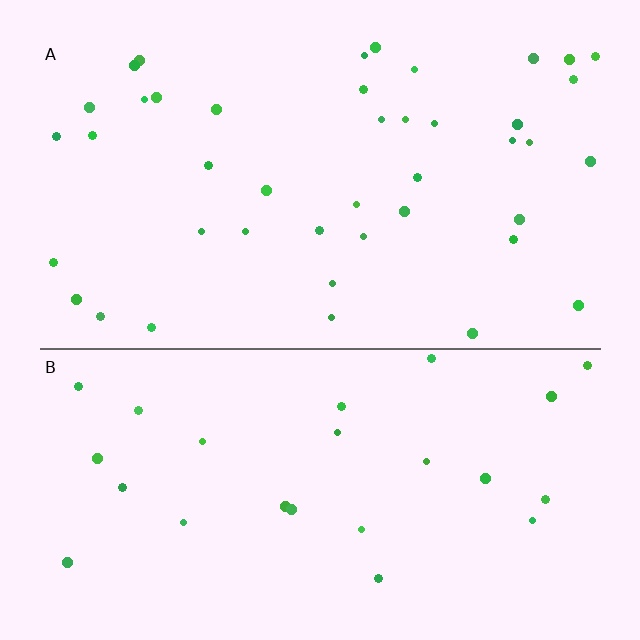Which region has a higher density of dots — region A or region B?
A (the top).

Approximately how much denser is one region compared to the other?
Approximately 1.7× — region A over region B.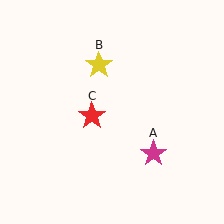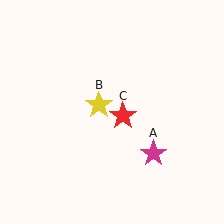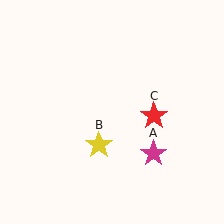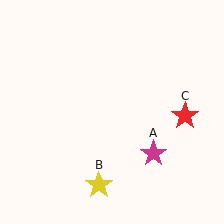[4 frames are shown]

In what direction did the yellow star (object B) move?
The yellow star (object B) moved down.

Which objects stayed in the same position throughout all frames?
Magenta star (object A) remained stationary.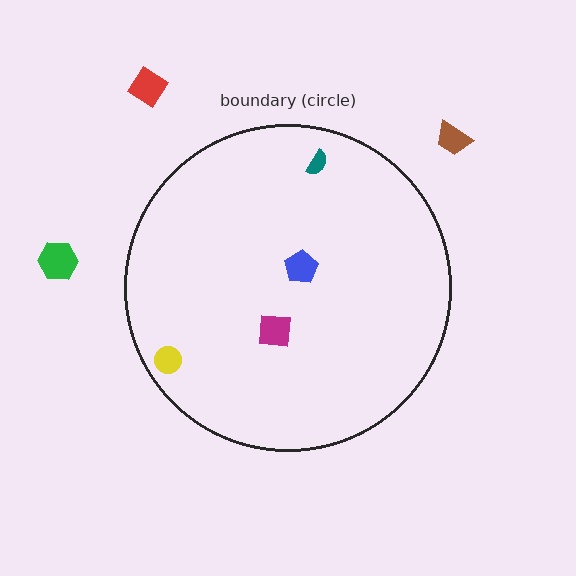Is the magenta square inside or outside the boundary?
Inside.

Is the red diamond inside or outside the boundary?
Outside.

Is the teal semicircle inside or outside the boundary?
Inside.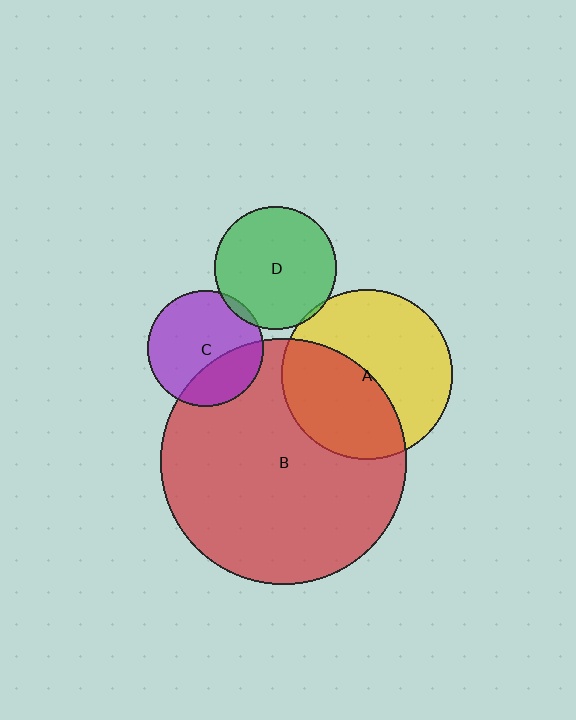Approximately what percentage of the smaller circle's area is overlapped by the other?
Approximately 5%.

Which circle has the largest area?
Circle B (red).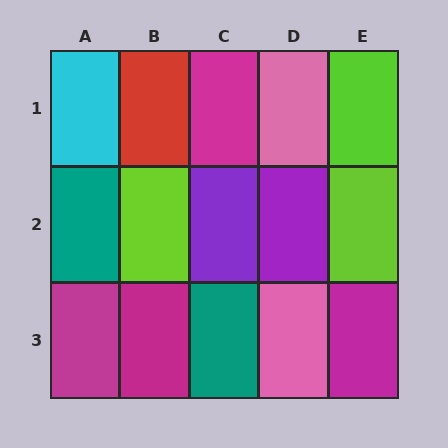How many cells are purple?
2 cells are purple.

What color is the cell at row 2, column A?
Teal.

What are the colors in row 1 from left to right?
Cyan, red, magenta, pink, lime.